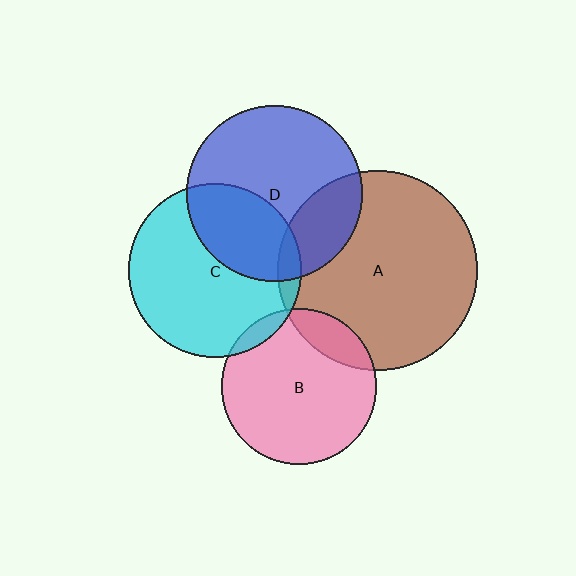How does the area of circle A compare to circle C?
Approximately 1.3 times.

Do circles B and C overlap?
Yes.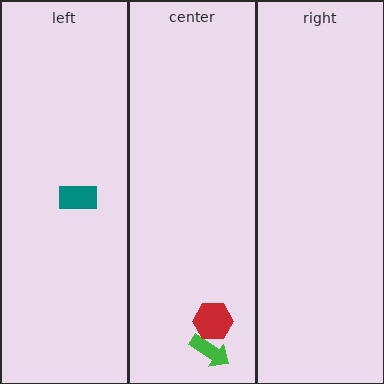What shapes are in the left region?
The teal rectangle.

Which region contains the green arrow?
The center region.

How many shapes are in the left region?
1.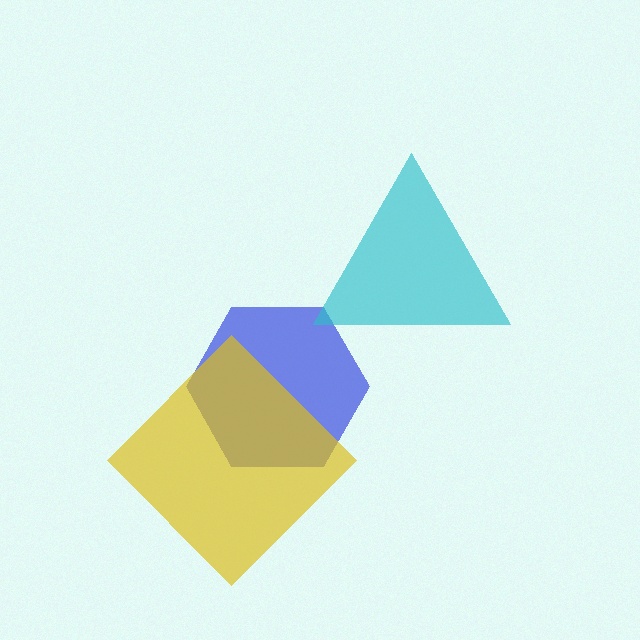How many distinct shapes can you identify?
There are 3 distinct shapes: a blue hexagon, a yellow diamond, a cyan triangle.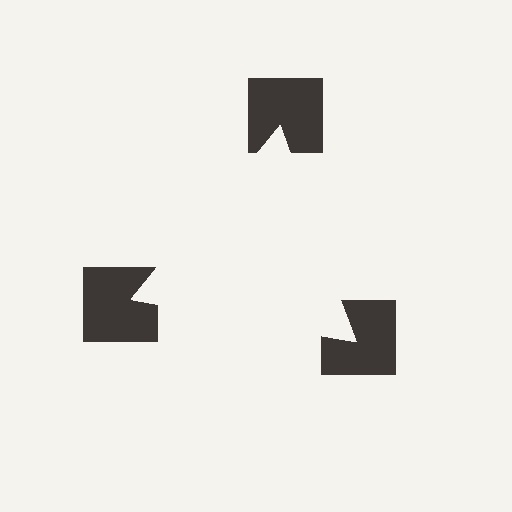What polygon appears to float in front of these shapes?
An illusory triangle — its edges are inferred from the aligned wedge cuts in the notched squares, not physically drawn.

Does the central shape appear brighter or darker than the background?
It typically appears slightly brighter than the background, even though no actual brightness change is drawn.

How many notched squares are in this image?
There are 3 — one at each vertex of the illusory triangle.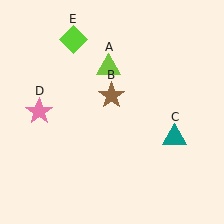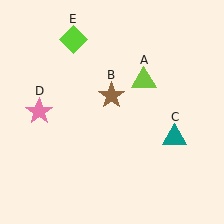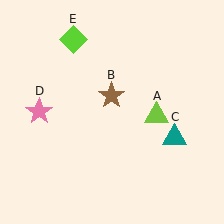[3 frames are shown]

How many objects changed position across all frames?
1 object changed position: lime triangle (object A).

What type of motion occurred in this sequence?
The lime triangle (object A) rotated clockwise around the center of the scene.